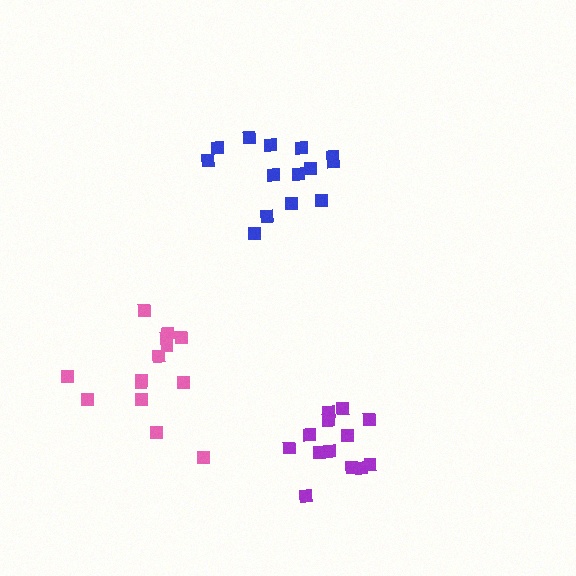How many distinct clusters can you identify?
There are 3 distinct clusters.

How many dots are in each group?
Group 1: 13 dots, Group 2: 14 dots, Group 3: 14 dots (41 total).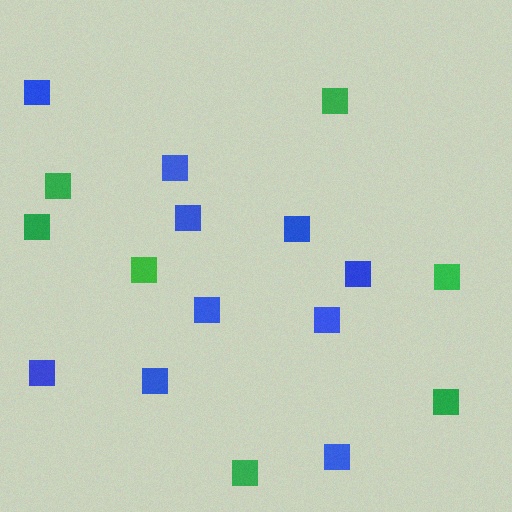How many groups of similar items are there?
There are 2 groups: one group of blue squares (10) and one group of green squares (7).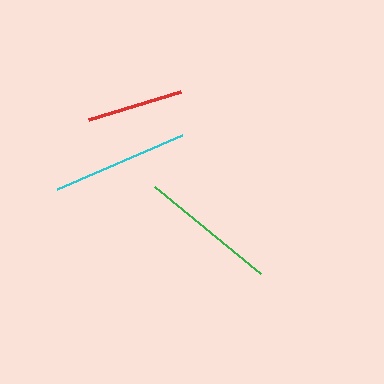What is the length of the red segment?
The red segment is approximately 96 pixels long.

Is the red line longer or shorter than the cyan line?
The cyan line is longer than the red line.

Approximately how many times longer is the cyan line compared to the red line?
The cyan line is approximately 1.4 times the length of the red line.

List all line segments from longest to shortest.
From longest to shortest: green, cyan, red.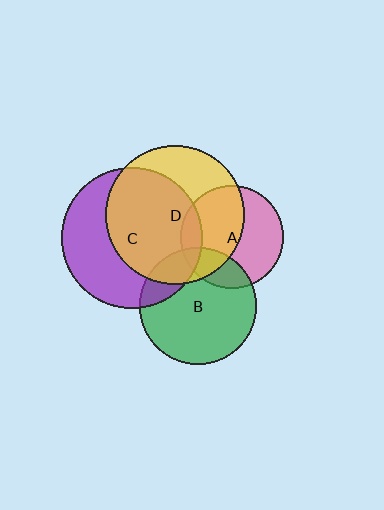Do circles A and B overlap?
Yes.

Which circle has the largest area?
Circle C (purple).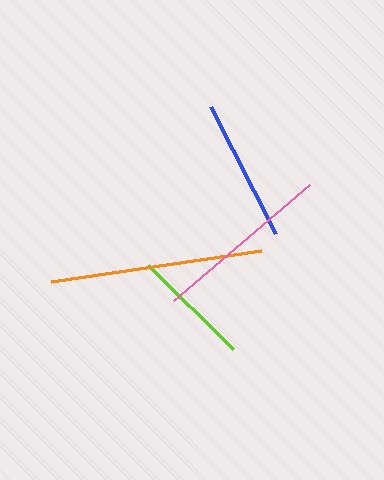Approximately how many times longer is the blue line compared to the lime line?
The blue line is approximately 1.2 times the length of the lime line.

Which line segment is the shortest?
The lime line is the shortest at approximately 119 pixels.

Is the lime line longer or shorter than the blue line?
The blue line is longer than the lime line.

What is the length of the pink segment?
The pink segment is approximately 179 pixels long.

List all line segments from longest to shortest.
From longest to shortest: orange, pink, blue, lime.